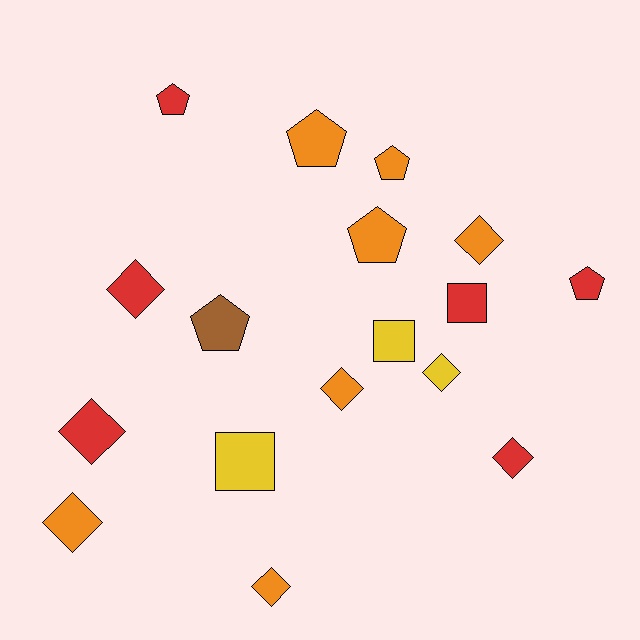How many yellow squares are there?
There are 2 yellow squares.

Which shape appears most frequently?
Diamond, with 8 objects.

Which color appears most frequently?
Orange, with 7 objects.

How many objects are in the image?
There are 17 objects.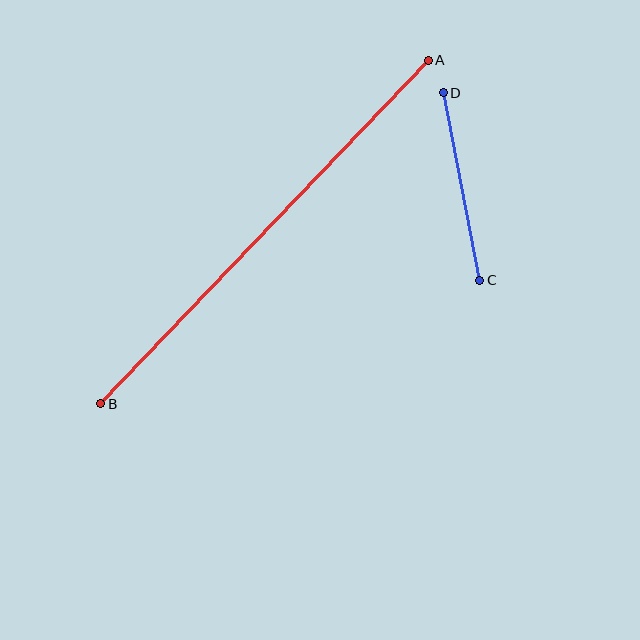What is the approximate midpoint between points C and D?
The midpoint is at approximately (462, 186) pixels.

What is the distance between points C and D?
The distance is approximately 191 pixels.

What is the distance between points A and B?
The distance is approximately 474 pixels.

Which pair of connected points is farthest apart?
Points A and B are farthest apart.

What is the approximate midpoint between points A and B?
The midpoint is at approximately (265, 232) pixels.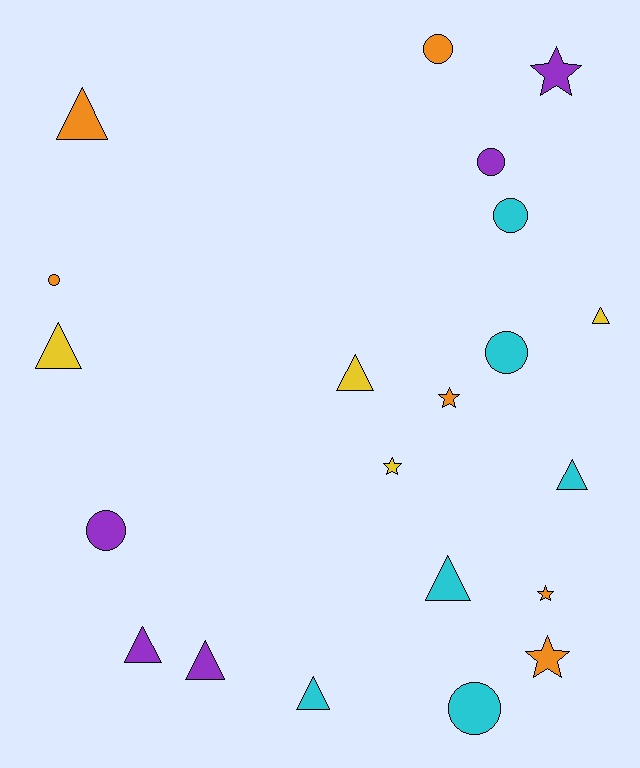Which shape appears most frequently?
Triangle, with 9 objects.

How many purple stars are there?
There is 1 purple star.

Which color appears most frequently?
Orange, with 6 objects.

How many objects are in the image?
There are 21 objects.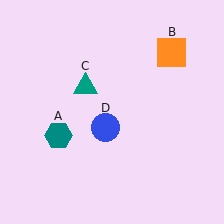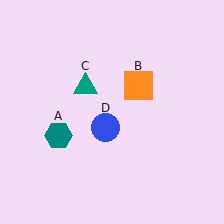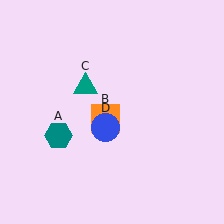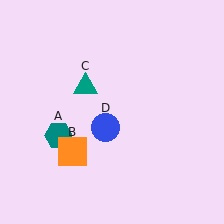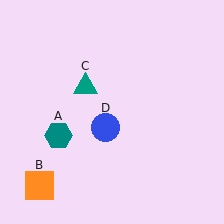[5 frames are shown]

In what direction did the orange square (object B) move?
The orange square (object B) moved down and to the left.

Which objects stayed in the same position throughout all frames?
Teal hexagon (object A) and teal triangle (object C) and blue circle (object D) remained stationary.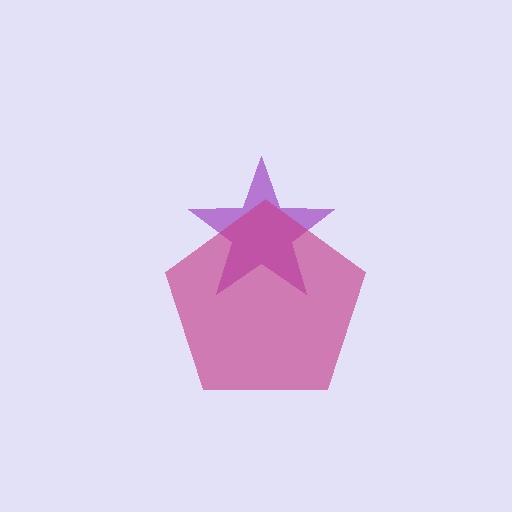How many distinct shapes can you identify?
There are 2 distinct shapes: a purple star, a magenta pentagon.